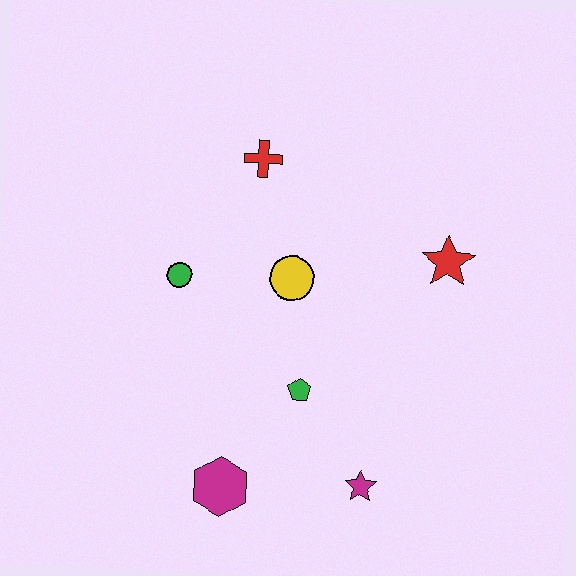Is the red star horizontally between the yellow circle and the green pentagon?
No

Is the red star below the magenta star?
No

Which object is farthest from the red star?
The magenta hexagon is farthest from the red star.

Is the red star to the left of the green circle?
No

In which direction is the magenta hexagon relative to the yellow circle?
The magenta hexagon is below the yellow circle.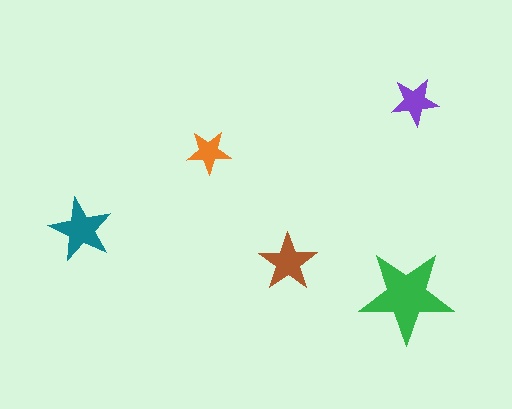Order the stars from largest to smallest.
the green one, the teal one, the brown one, the purple one, the orange one.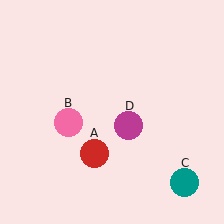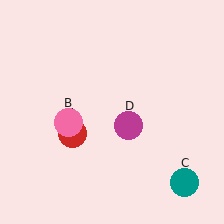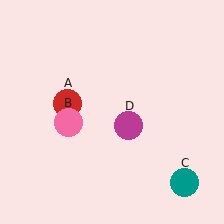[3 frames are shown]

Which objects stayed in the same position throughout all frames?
Pink circle (object B) and teal circle (object C) and magenta circle (object D) remained stationary.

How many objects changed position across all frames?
1 object changed position: red circle (object A).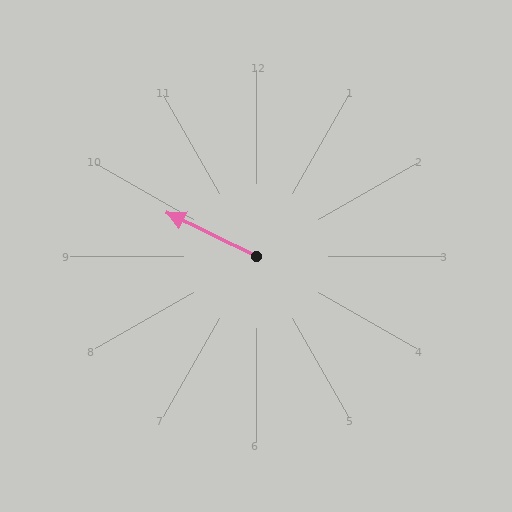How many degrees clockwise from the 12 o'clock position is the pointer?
Approximately 296 degrees.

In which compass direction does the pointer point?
Northwest.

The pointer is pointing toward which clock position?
Roughly 10 o'clock.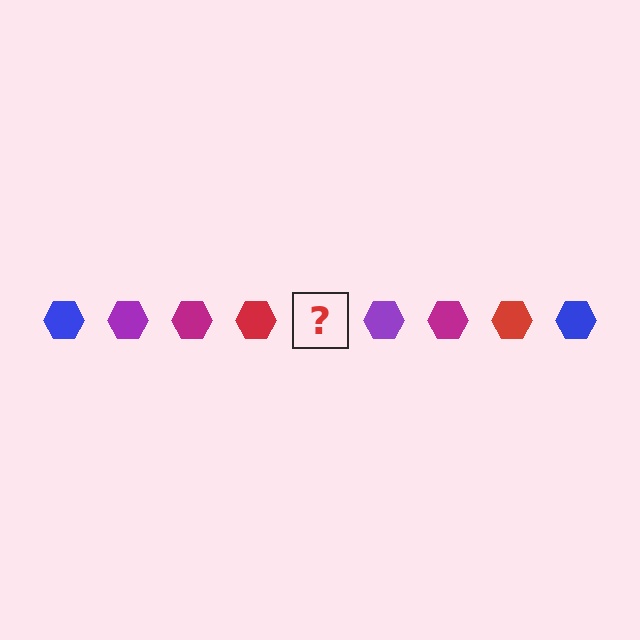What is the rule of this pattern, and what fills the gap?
The rule is that the pattern cycles through blue, purple, magenta, red hexagons. The gap should be filled with a blue hexagon.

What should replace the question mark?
The question mark should be replaced with a blue hexagon.